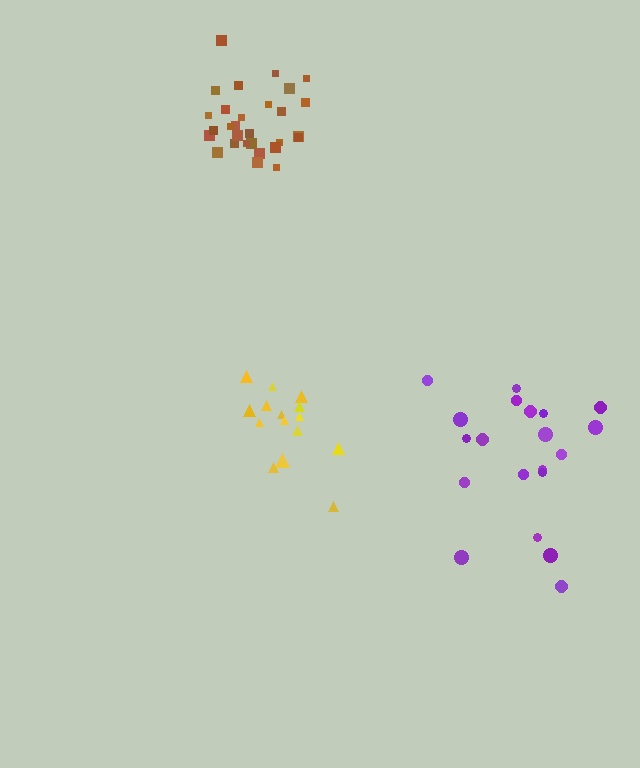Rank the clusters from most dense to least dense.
brown, yellow, purple.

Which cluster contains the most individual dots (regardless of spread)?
Brown (29).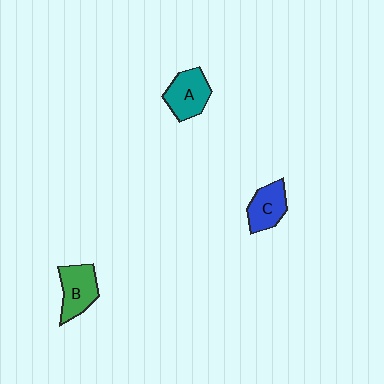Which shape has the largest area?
Shape A (teal).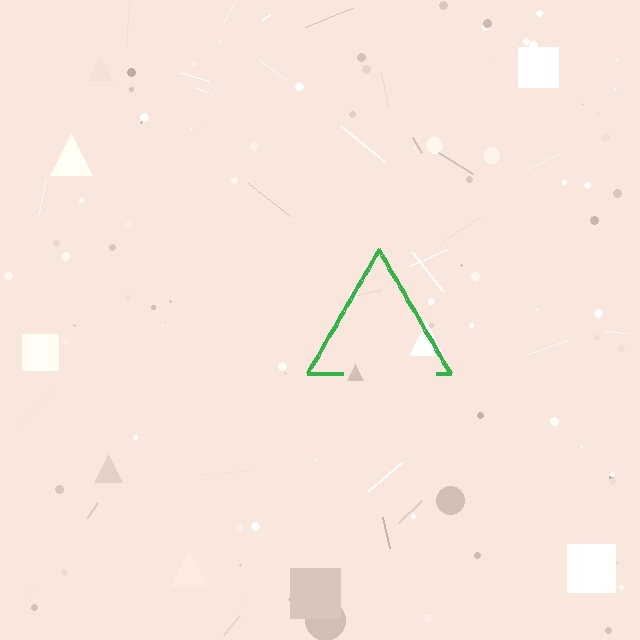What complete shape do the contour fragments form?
The contour fragments form a triangle.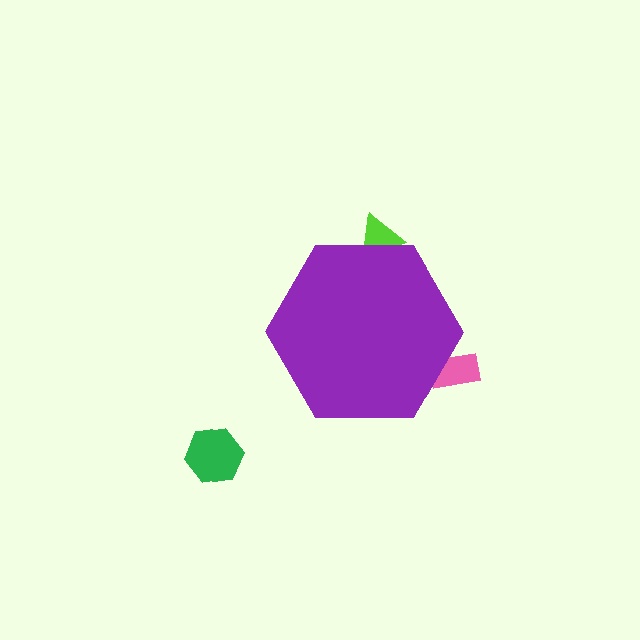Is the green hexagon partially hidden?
No, the green hexagon is fully visible.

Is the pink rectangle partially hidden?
Yes, the pink rectangle is partially hidden behind the purple hexagon.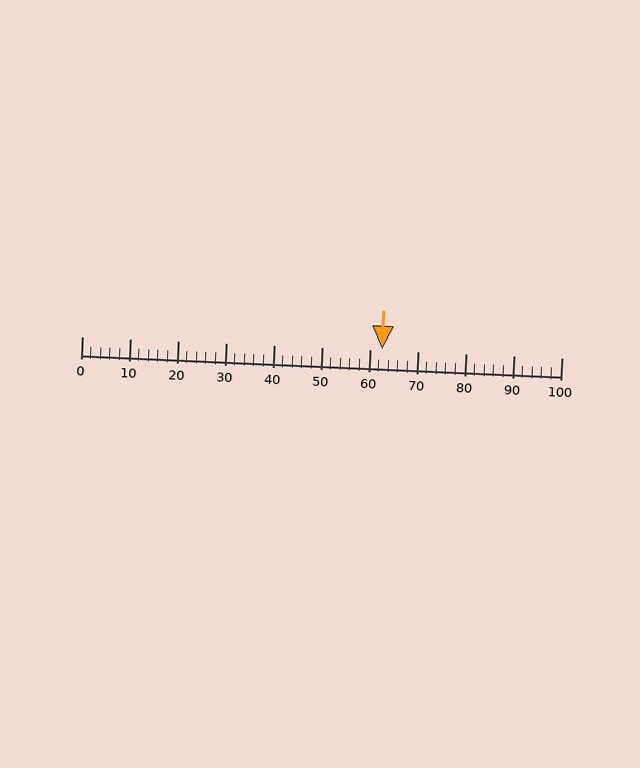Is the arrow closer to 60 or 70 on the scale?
The arrow is closer to 60.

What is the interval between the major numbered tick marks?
The major tick marks are spaced 10 units apart.